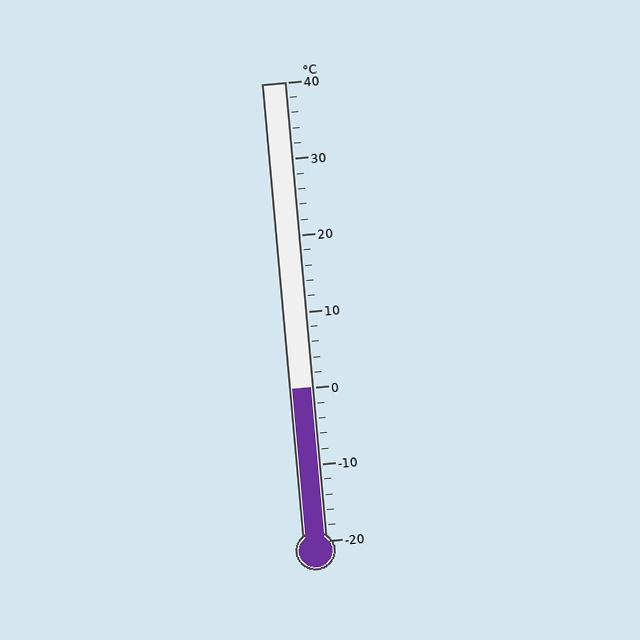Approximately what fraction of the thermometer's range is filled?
The thermometer is filled to approximately 35% of its range.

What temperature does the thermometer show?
The thermometer shows approximately 0°C.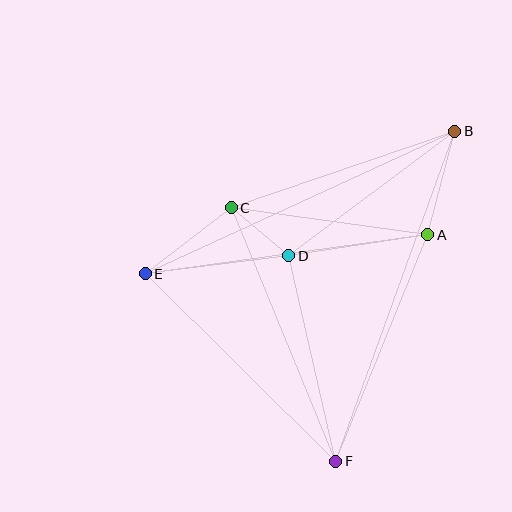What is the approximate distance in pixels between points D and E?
The distance between D and E is approximately 144 pixels.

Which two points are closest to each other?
Points C and D are closest to each other.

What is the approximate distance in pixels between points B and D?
The distance between B and D is approximately 207 pixels.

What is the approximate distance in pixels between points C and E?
The distance between C and E is approximately 108 pixels.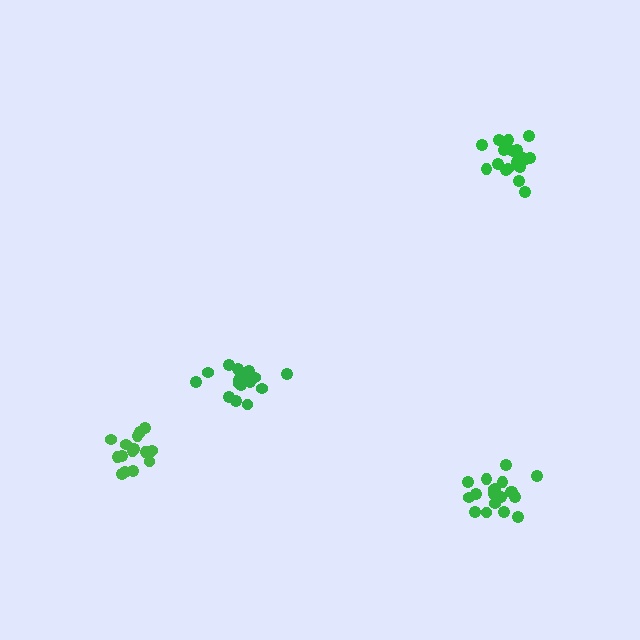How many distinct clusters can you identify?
There are 4 distinct clusters.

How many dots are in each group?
Group 1: 20 dots, Group 2: 18 dots, Group 3: 16 dots, Group 4: 20 dots (74 total).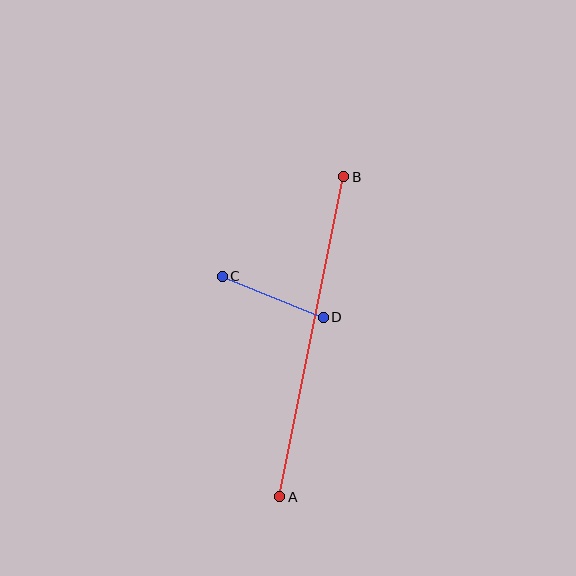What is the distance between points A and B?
The distance is approximately 327 pixels.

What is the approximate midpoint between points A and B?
The midpoint is at approximately (312, 337) pixels.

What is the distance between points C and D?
The distance is approximately 109 pixels.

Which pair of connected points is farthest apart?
Points A and B are farthest apart.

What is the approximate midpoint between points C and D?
The midpoint is at approximately (273, 297) pixels.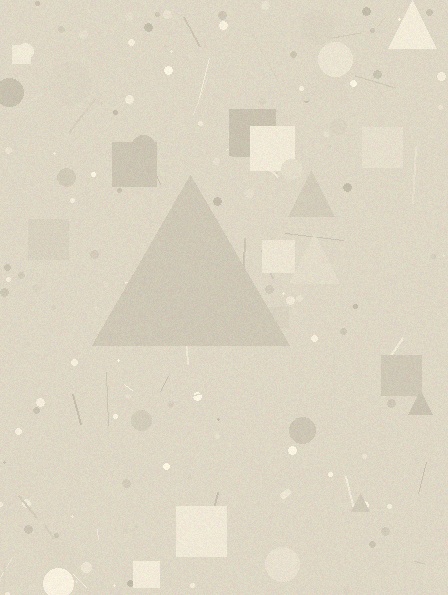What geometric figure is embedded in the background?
A triangle is embedded in the background.